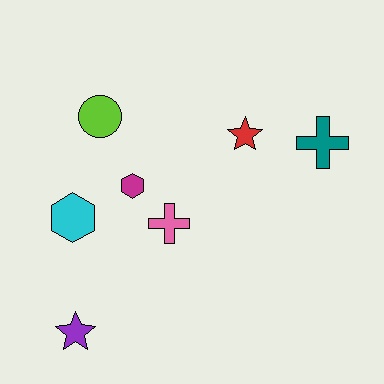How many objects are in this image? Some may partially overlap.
There are 7 objects.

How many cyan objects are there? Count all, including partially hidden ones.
There is 1 cyan object.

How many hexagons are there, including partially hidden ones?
There are 2 hexagons.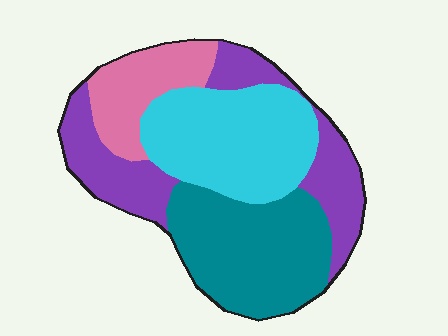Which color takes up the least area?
Pink, at roughly 15%.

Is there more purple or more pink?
Purple.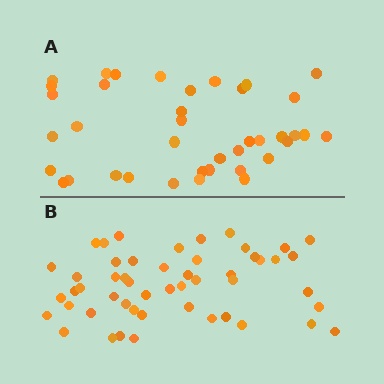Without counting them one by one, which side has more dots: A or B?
Region B (the bottom region) has more dots.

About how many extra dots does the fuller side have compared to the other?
Region B has roughly 12 or so more dots than region A.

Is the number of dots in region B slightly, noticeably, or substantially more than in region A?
Region B has noticeably more, but not dramatically so. The ratio is roughly 1.3 to 1.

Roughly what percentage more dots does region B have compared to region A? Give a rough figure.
About 30% more.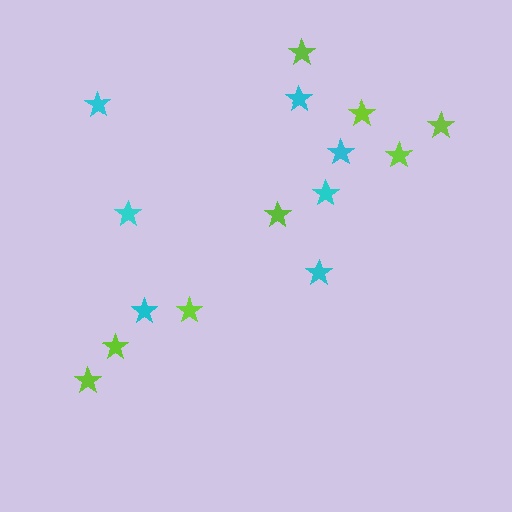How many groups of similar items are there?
There are 2 groups: one group of cyan stars (7) and one group of lime stars (8).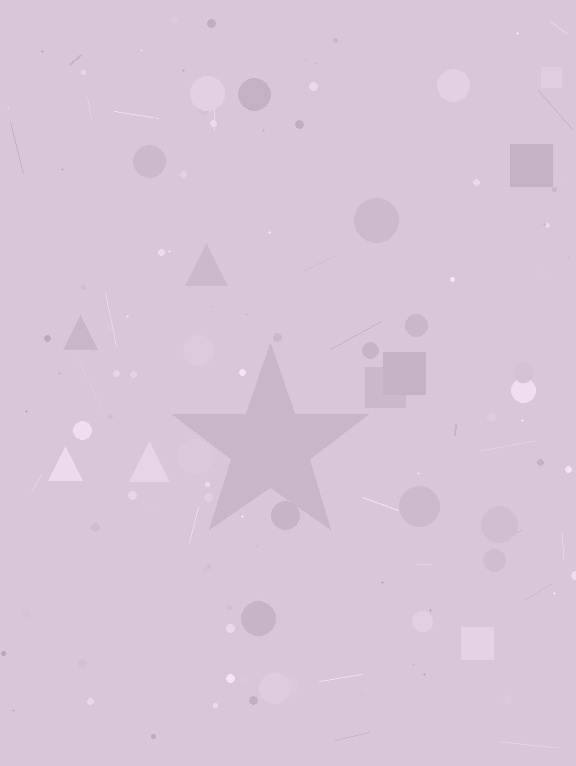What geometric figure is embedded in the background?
A star is embedded in the background.